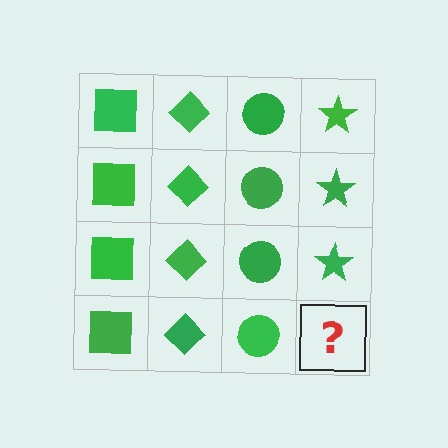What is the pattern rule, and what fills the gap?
The rule is that each column has a consistent shape. The gap should be filled with a green star.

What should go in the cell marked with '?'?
The missing cell should contain a green star.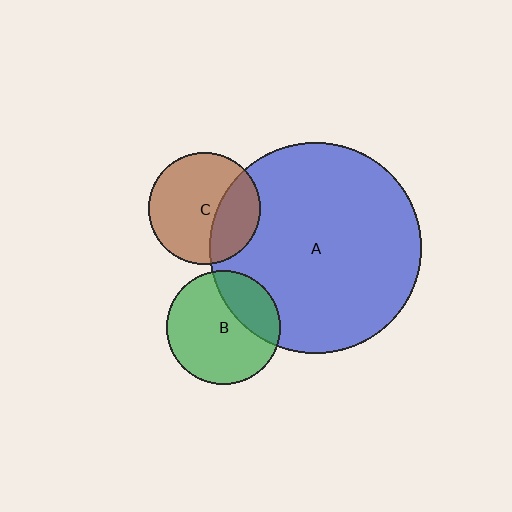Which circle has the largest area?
Circle A (blue).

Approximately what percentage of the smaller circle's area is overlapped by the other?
Approximately 30%.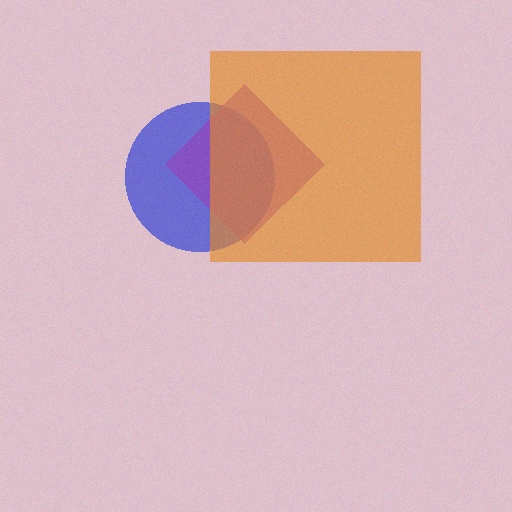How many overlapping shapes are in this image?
There are 3 overlapping shapes in the image.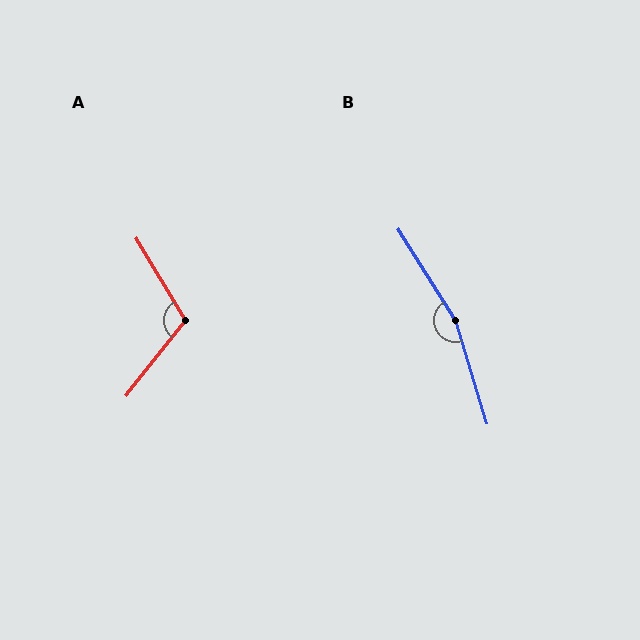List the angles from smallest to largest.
A (111°), B (165°).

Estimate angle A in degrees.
Approximately 111 degrees.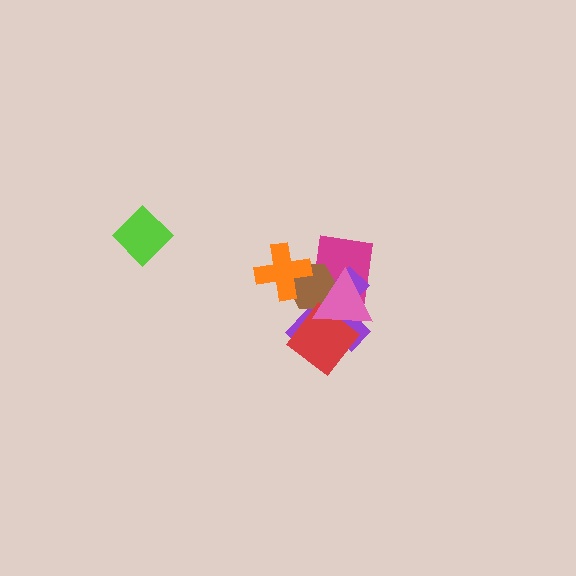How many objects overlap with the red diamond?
3 objects overlap with the red diamond.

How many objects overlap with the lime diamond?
0 objects overlap with the lime diamond.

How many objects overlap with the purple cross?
5 objects overlap with the purple cross.